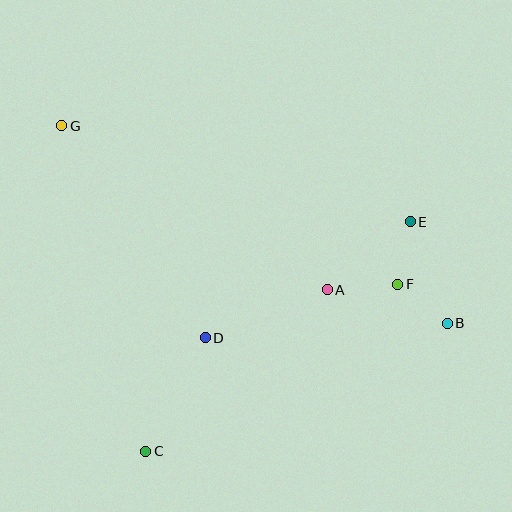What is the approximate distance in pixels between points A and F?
The distance between A and F is approximately 71 pixels.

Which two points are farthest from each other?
Points B and G are farthest from each other.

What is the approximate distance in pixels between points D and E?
The distance between D and E is approximately 236 pixels.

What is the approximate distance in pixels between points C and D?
The distance between C and D is approximately 128 pixels.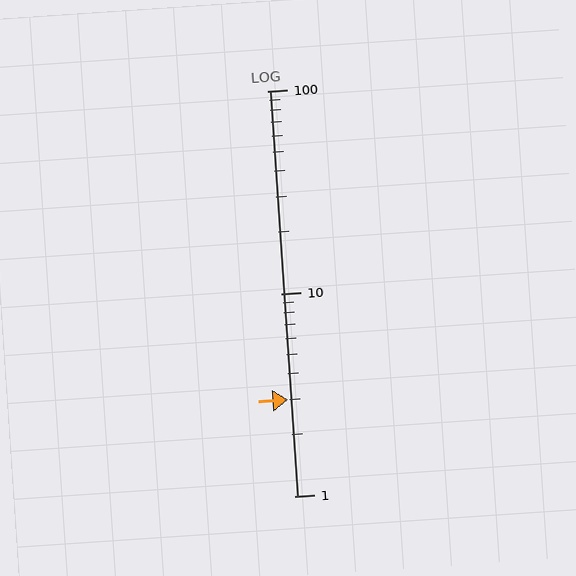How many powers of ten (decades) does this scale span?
The scale spans 2 decades, from 1 to 100.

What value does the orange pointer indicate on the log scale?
The pointer indicates approximately 3.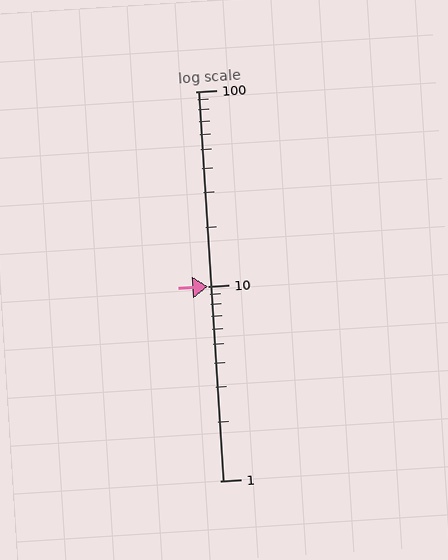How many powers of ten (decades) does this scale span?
The scale spans 2 decades, from 1 to 100.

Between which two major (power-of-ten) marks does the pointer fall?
The pointer is between 10 and 100.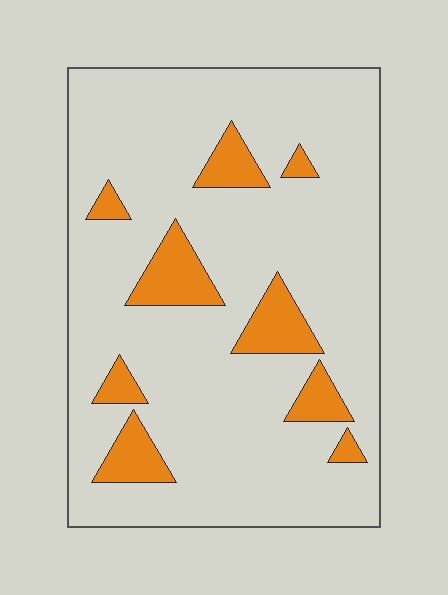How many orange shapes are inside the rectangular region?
9.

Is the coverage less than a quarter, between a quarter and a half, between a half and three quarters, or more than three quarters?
Less than a quarter.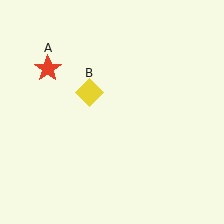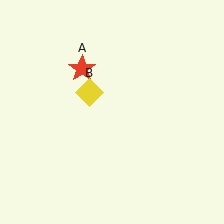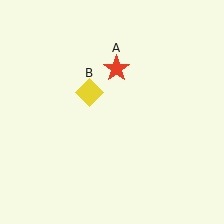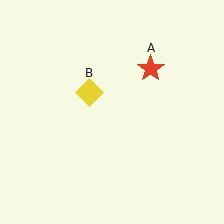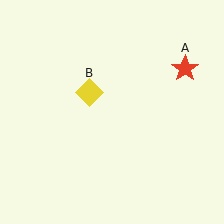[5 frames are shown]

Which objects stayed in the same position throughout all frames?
Yellow diamond (object B) remained stationary.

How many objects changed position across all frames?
1 object changed position: red star (object A).